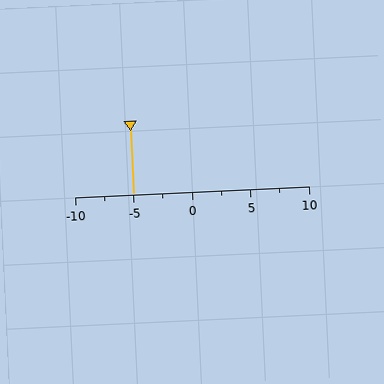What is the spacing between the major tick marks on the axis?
The major ticks are spaced 5 apart.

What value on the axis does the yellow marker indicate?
The marker indicates approximately -5.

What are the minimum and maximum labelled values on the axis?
The axis runs from -10 to 10.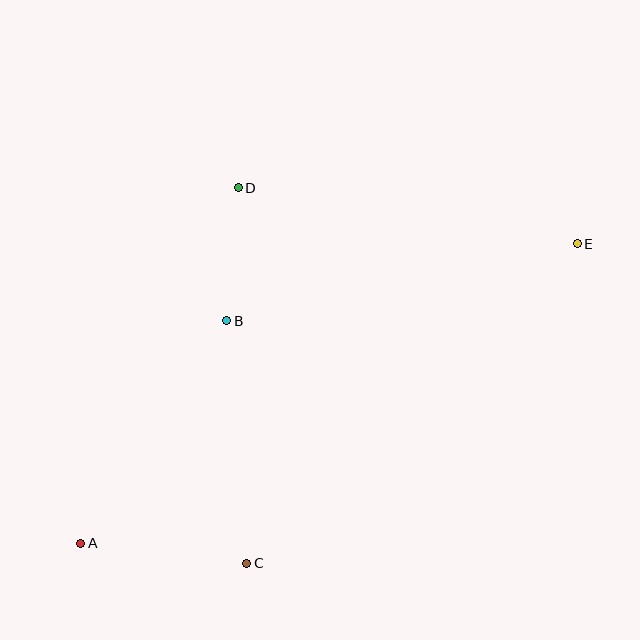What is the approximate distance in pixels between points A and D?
The distance between A and D is approximately 389 pixels.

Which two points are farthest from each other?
Points A and E are farthest from each other.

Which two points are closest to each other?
Points B and D are closest to each other.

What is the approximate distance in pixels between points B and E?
The distance between B and E is approximately 359 pixels.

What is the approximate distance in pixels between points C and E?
The distance between C and E is approximately 460 pixels.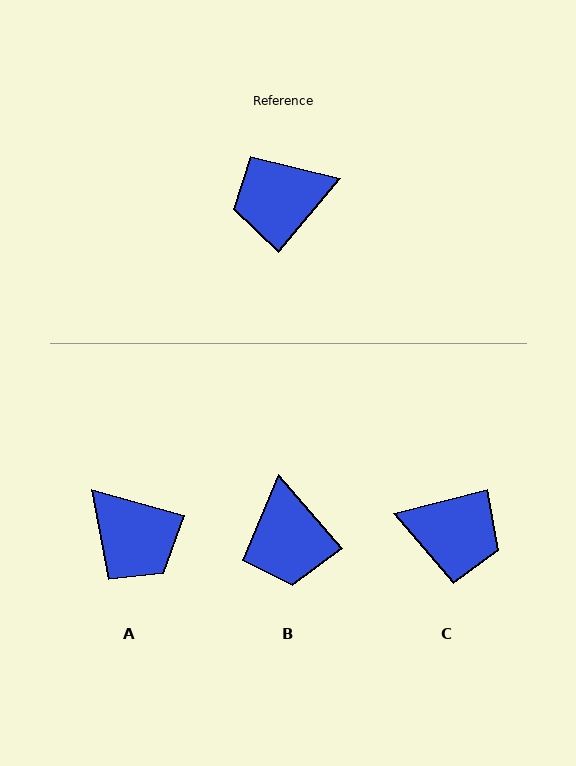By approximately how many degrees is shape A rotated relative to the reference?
Approximately 114 degrees counter-clockwise.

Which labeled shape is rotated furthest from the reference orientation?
C, about 145 degrees away.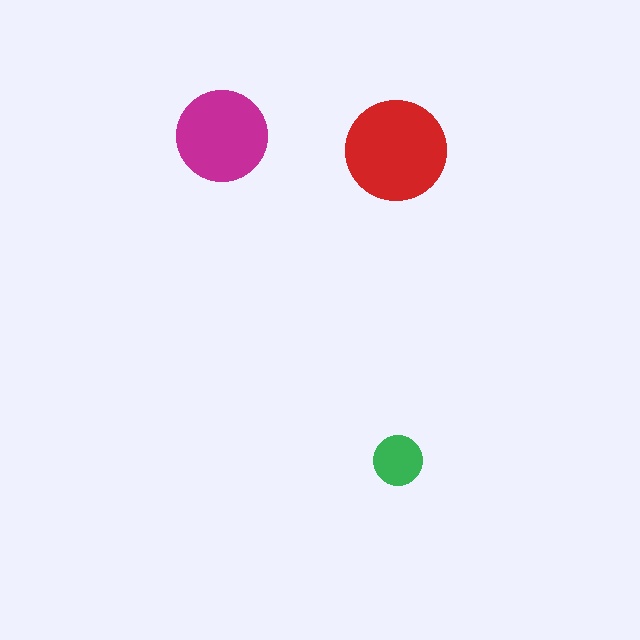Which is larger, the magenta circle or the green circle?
The magenta one.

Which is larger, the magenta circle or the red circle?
The red one.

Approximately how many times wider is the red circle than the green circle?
About 2 times wider.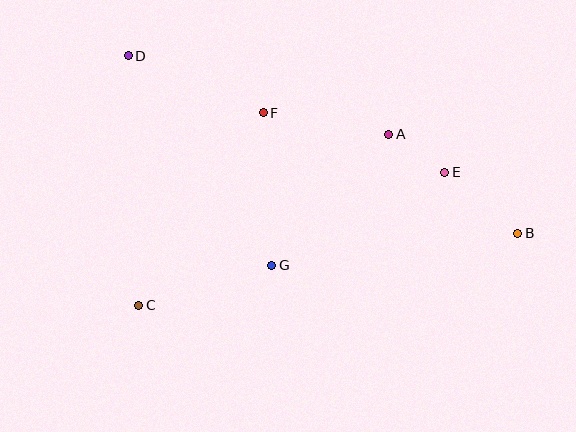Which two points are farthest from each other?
Points B and D are farthest from each other.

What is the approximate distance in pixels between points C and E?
The distance between C and E is approximately 334 pixels.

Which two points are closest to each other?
Points A and E are closest to each other.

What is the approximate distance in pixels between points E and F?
The distance between E and F is approximately 190 pixels.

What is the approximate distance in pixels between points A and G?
The distance between A and G is approximately 175 pixels.